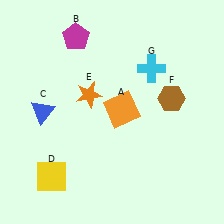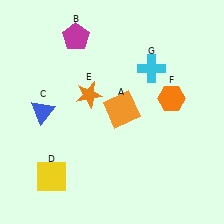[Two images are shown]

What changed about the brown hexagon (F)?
In Image 1, F is brown. In Image 2, it changed to orange.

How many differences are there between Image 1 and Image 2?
There is 1 difference between the two images.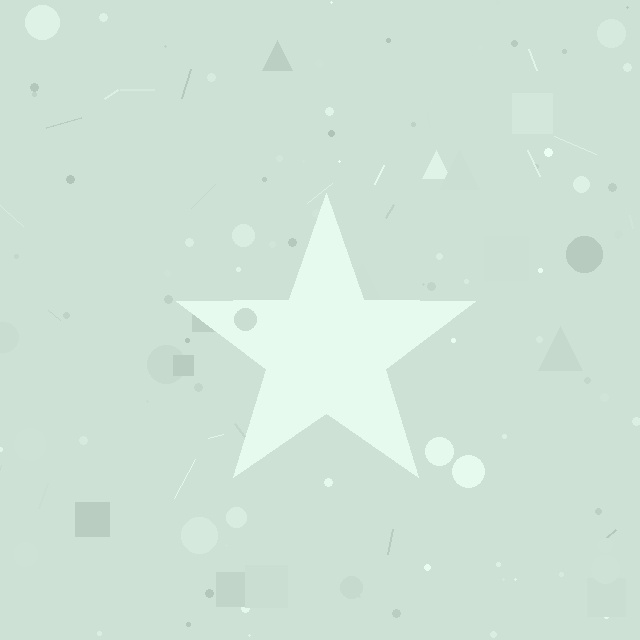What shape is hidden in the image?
A star is hidden in the image.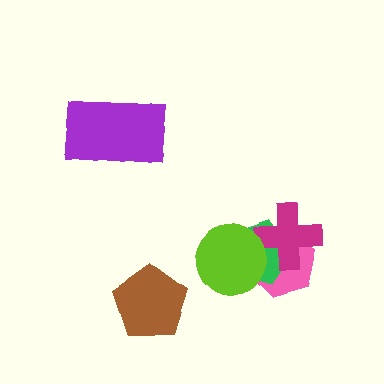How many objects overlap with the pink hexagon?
3 objects overlap with the pink hexagon.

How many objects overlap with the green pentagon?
3 objects overlap with the green pentagon.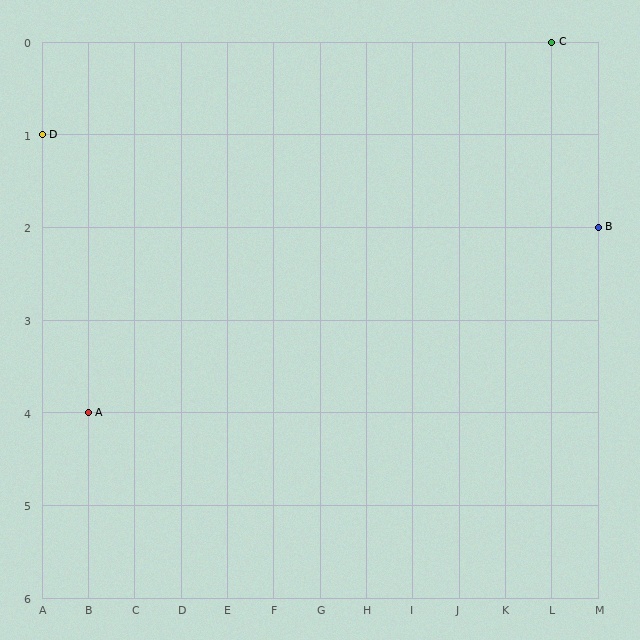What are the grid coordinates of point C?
Point C is at grid coordinates (L, 0).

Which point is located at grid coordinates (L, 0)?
Point C is at (L, 0).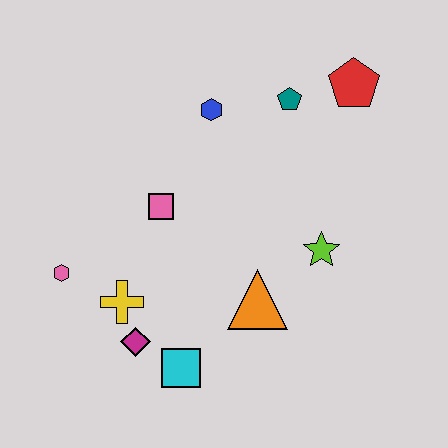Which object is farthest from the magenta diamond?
The red pentagon is farthest from the magenta diamond.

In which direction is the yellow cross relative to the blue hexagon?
The yellow cross is below the blue hexagon.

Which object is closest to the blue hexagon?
The teal pentagon is closest to the blue hexagon.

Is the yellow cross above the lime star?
No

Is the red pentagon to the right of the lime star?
Yes